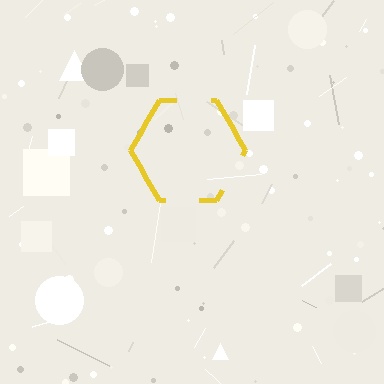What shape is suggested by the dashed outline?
The dashed outline suggests a hexagon.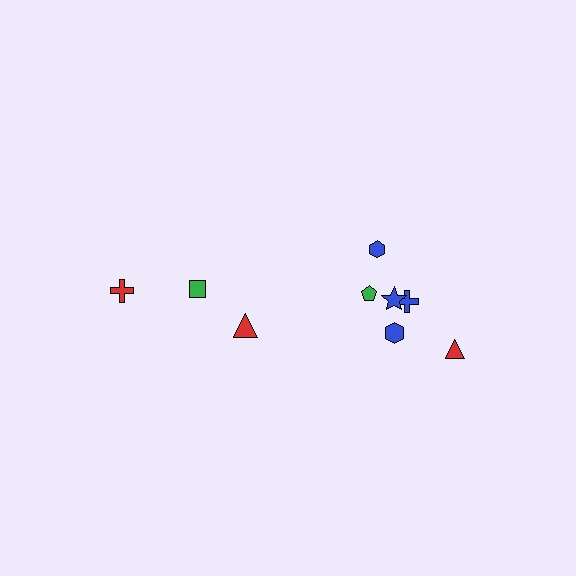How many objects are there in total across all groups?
There are 9 objects.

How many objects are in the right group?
There are 6 objects.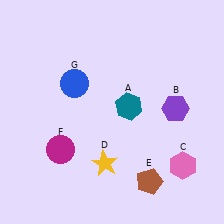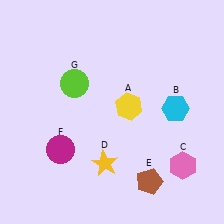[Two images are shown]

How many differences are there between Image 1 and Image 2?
There are 3 differences between the two images.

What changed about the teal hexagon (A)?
In Image 1, A is teal. In Image 2, it changed to yellow.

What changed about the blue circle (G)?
In Image 1, G is blue. In Image 2, it changed to lime.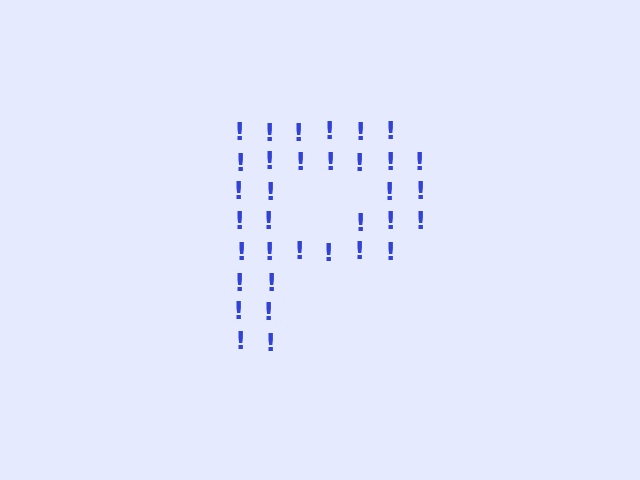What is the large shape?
The large shape is the letter P.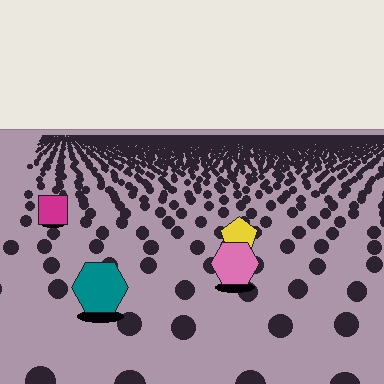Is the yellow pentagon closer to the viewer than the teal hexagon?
No. The teal hexagon is closer — you can tell from the texture gradient: the ground texture is coarser near it.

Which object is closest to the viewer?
The teal hexagon is closest. The texture marks near it are larger and more spread out.